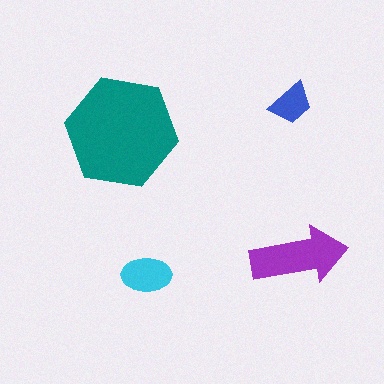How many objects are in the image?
There are 4 objects in the image.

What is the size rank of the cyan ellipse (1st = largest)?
3rd.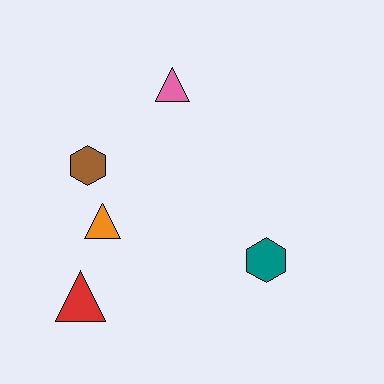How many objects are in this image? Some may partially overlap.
There are 5 objects.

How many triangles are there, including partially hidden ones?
There are 3 triangles.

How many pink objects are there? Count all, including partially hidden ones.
There is 1 pink object.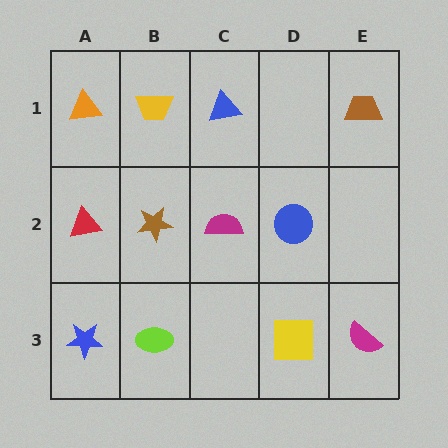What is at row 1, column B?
A yellow trapezoid.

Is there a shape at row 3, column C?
No, that cell is empty.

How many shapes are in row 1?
4 shapes.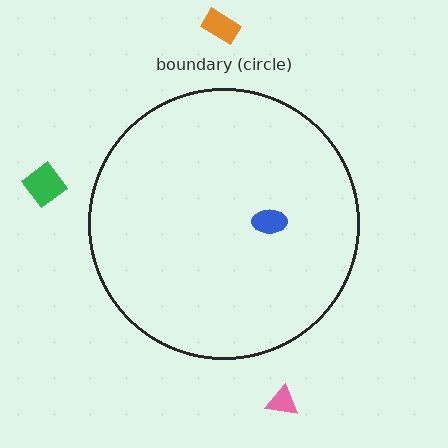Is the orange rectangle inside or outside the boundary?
Outside.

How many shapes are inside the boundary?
1 inside, 3 outside.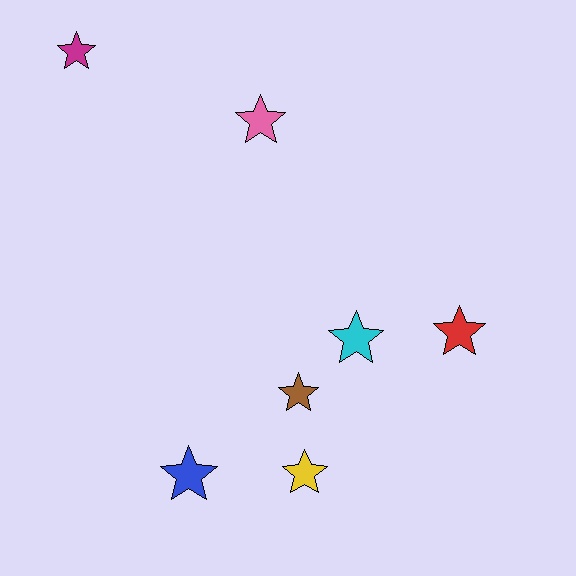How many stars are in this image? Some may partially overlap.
There are 7 stars.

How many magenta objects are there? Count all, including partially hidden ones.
There is 1 magenta object.